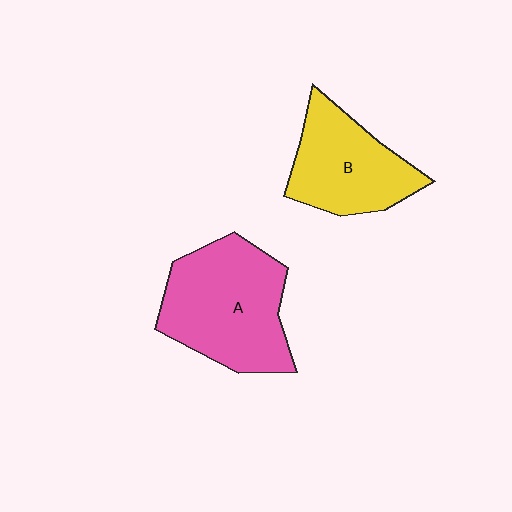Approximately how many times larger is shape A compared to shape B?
Approximately 1.3 times.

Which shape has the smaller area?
Shape B (yellow).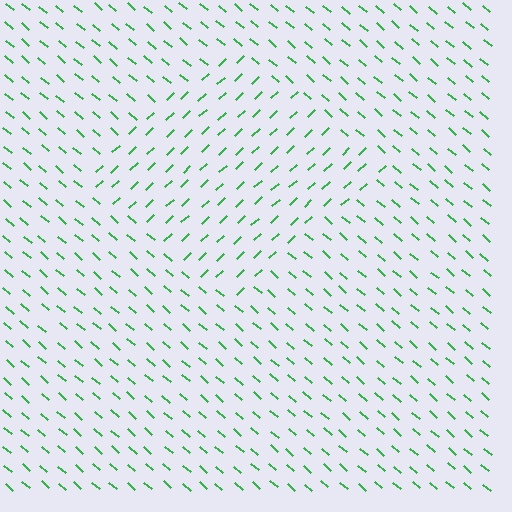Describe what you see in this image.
The image is filled with small green line segments. A diamond region in the image has lines oriented differently from the surrounding lines, creating a visible texture boundary.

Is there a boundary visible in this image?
Yes, there is a texture boundary formed by a change in line orientation.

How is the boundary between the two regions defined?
The boundary is defined purely by a change in line orientation (approximately 84 degrees difference). All lines are the same color and thickness.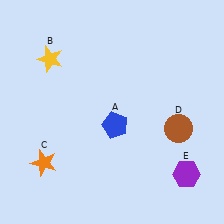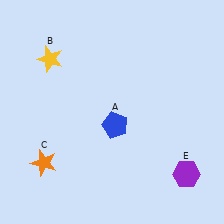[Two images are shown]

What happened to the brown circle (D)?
The brown circle (D) was removed in Image 2. It was in the bottom-right area of Image 1.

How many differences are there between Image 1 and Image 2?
There is 1 difference between the two images.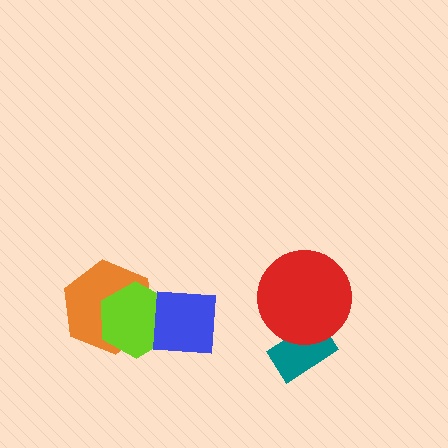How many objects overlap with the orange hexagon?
2 objects overlap with the orange hexagon.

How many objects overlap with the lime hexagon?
2 objects overlap with the lime hexagon.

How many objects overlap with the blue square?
2 objects overlap with the blue square.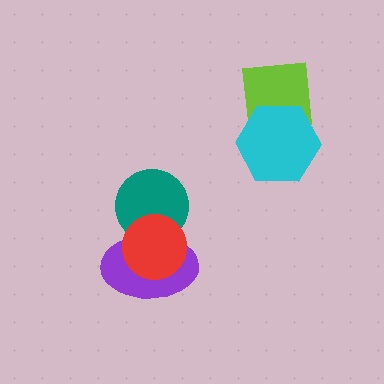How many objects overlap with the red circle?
2 objects overlap with the red circle.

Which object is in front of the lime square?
The cyan hexagon is in front of the lime square.